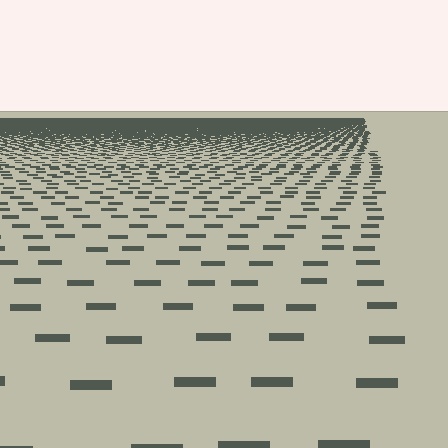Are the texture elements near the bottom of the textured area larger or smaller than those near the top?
Larger. Near the bottom, elements are closer to the viewer and appear at a bigger on-screen size.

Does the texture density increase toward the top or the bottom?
Density increases toward the top.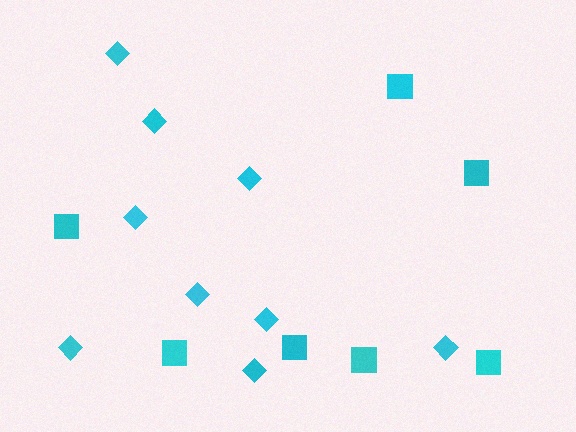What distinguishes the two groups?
There are 2 groups: one group of squares (7) and one group of diamonds (9).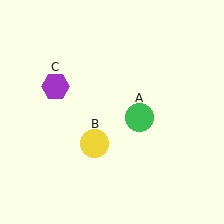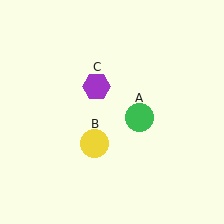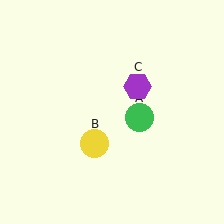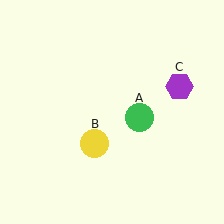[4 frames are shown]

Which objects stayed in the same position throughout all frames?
Green circle (object A) and yellow circle (object B) remained stationary.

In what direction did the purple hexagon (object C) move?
The purple hexagon (object C) moved right.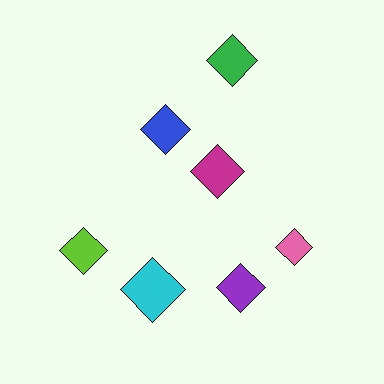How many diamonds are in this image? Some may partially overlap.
There are 7 diamonds.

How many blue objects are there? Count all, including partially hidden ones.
There is 1 blue object.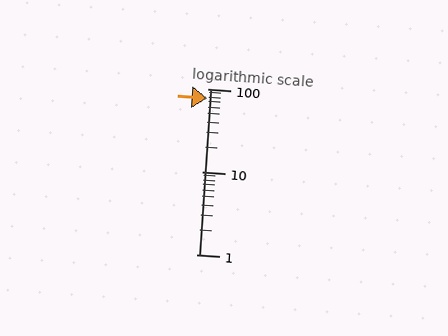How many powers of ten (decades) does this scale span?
The scale spans 2 decades, from 1 to 100.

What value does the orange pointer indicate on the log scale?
The pointer indicates approximately 76.